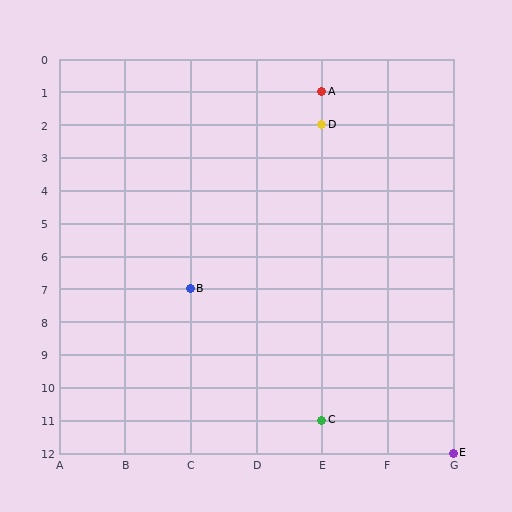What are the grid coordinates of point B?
Point B is at grid coordinates (C, 7).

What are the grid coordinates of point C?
Point C is at grid coordinates (E, 11).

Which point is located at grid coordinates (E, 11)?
Point C is at (E, 11).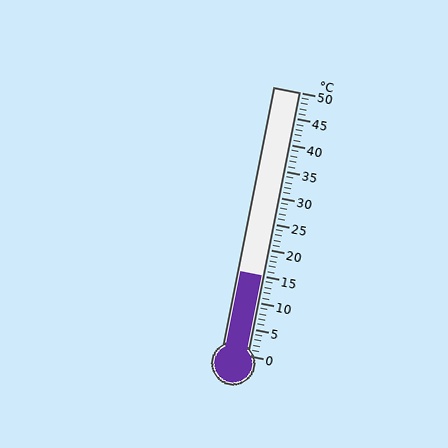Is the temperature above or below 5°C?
The temperature is above 5°C.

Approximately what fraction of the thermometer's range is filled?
The thermometer is filled to approximately 30% of its range.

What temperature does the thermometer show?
The thermometer shows approximately 15°C.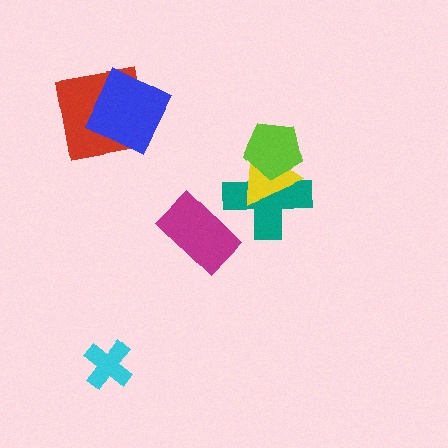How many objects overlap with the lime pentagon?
2 objects overlap with the lime pentagon.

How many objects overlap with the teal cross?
2 objects overlap with the teal cross.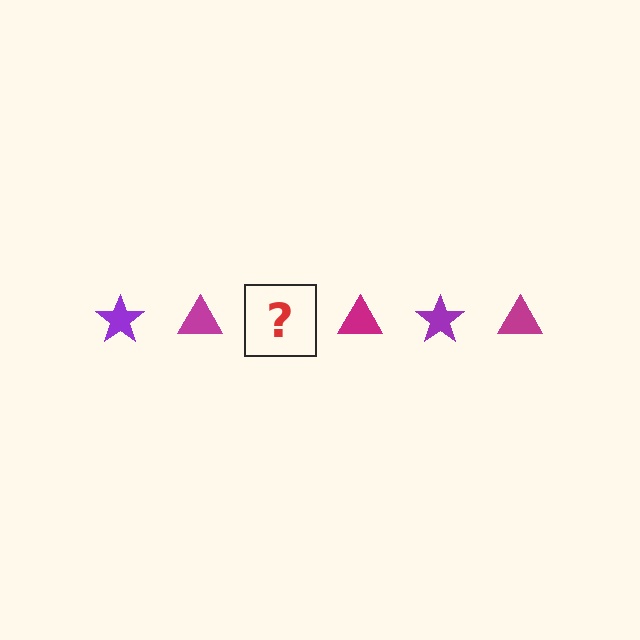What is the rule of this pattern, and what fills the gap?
The rule is that the pattern alternates between purple star and magenta triangle. The gap should be filled with a purple star.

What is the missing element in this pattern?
The missing element is a purple star.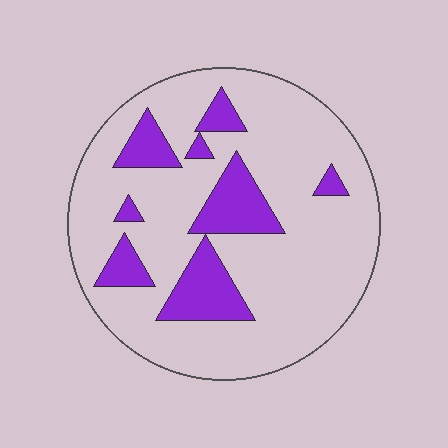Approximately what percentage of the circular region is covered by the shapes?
Approximately 20%.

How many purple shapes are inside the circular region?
8.